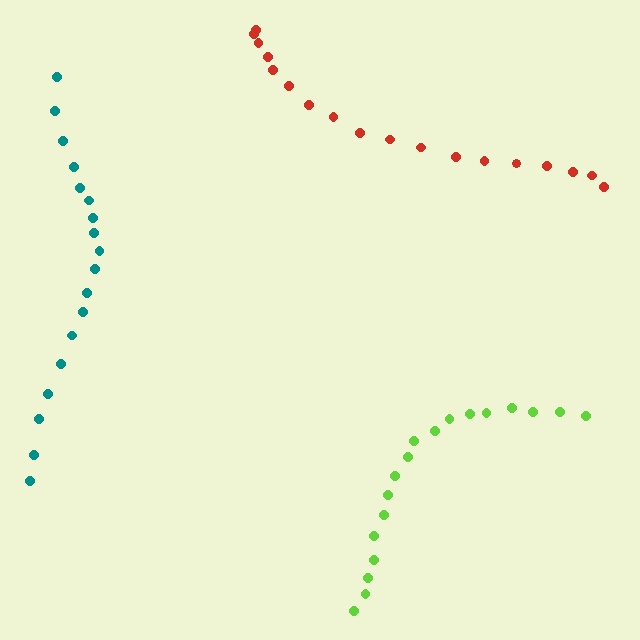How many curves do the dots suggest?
There are 3 distinct paths.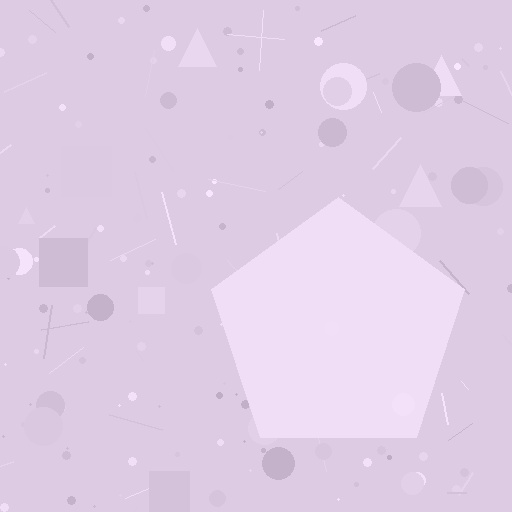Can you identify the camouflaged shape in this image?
The camouflaged shape is a pentagon.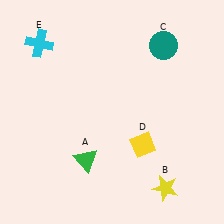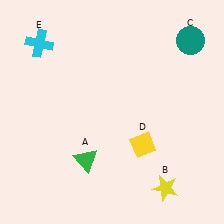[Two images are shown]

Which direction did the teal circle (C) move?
The teal circle (C) moved right.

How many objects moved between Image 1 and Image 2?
1 object moved between the two images.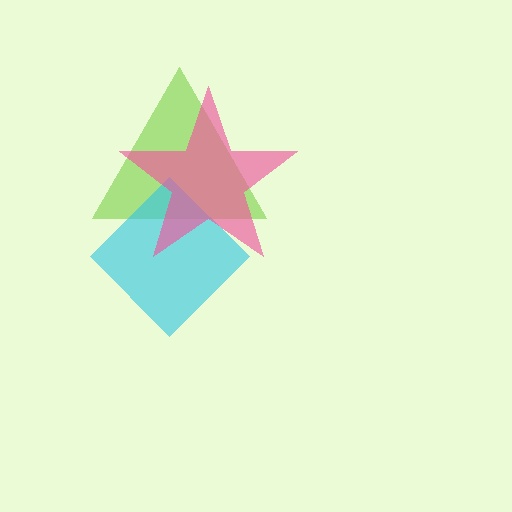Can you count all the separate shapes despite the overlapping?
Yes, there are 3 separate shapes.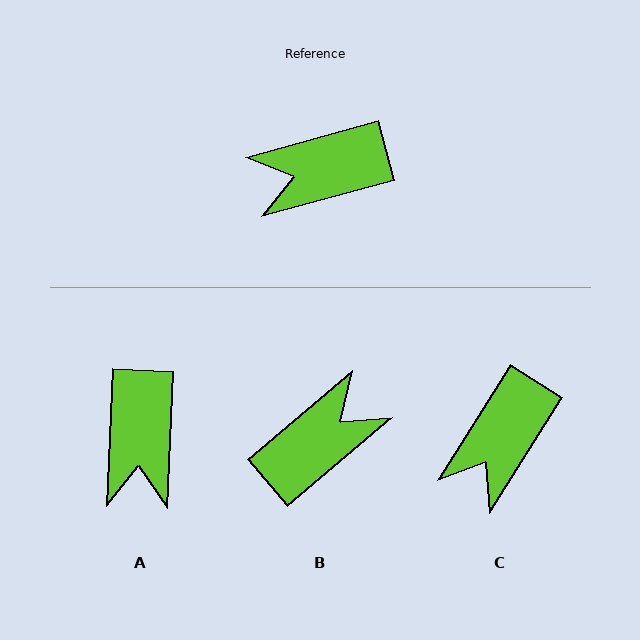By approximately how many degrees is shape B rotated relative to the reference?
Approximately 155 degrees clockwise.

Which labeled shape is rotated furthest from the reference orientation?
B, about 155 degrees away.